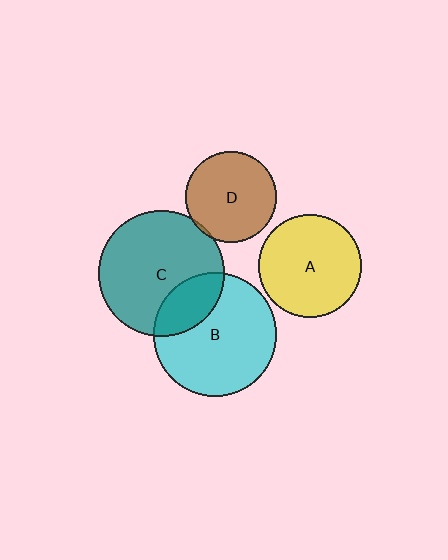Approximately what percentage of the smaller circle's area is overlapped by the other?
Approximately 5%.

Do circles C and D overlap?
Yes.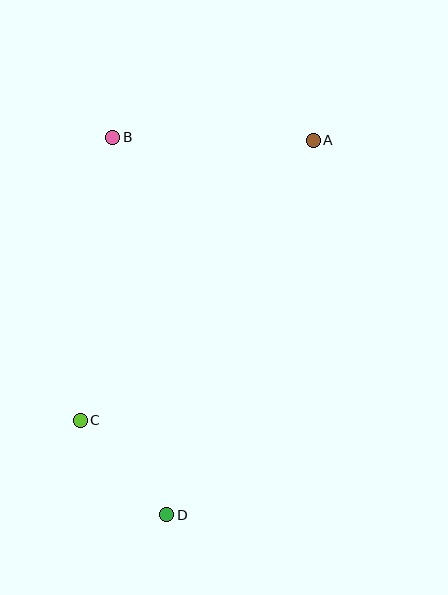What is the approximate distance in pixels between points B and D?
The distance between B and D is approximately 382 pixels.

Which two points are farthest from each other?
Points A and D are farthest from each other.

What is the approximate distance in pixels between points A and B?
The distance between A and B is approximately 201 pixels.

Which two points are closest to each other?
Points C and D are closest to each other.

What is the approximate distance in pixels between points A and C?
The distance between A and C is approximately 364 pixels.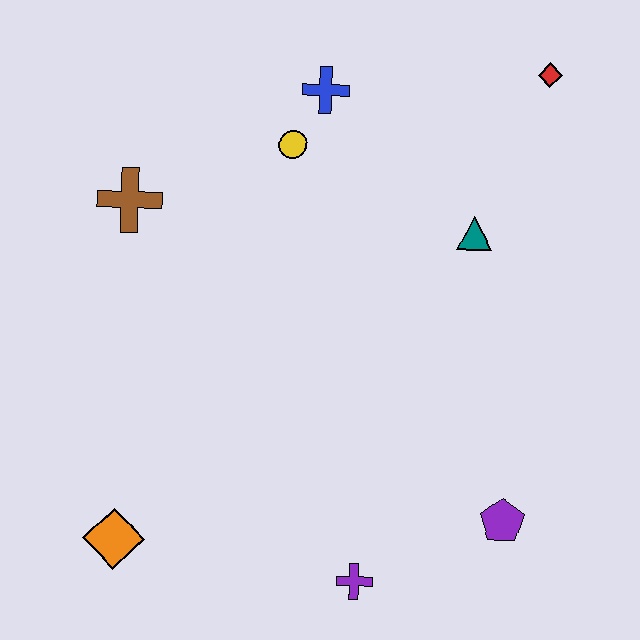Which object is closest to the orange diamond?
The purple cross is closest to the orange diamond.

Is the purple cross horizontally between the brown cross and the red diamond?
Yes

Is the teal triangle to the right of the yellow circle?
Yes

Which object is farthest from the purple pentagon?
The brown cross is farthest from the purple pentagon.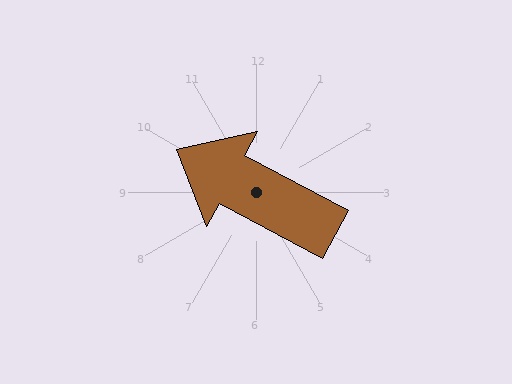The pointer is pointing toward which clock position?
Roughly 10 o'clock.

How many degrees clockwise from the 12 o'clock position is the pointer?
Approximately 298 degrees.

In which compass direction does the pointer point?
Northwest.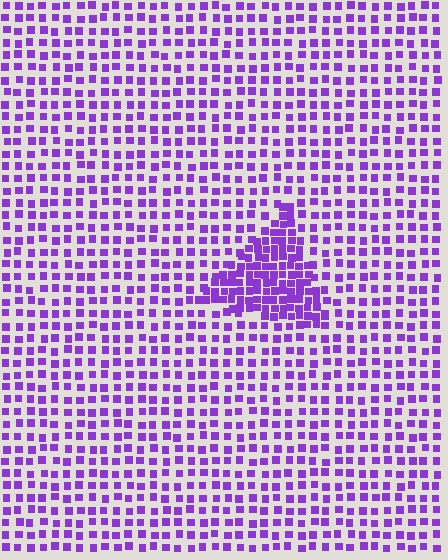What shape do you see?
I see a triangle.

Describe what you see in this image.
The image contains small purple elements arranged at two different densities. A triangle-shaped region is visible where the elements are more densely packed than the surrounding area.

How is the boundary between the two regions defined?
The boundary is defined by a change in element density (approximately 2.1x ratio). All elements are the same color, size, and shape.